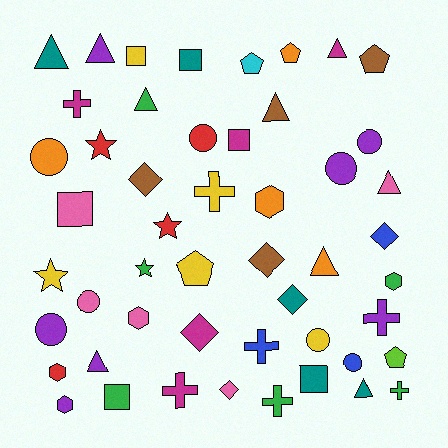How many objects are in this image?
There are 50 objects.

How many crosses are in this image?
There are 7 crosses.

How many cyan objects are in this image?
There is 1 cyan object.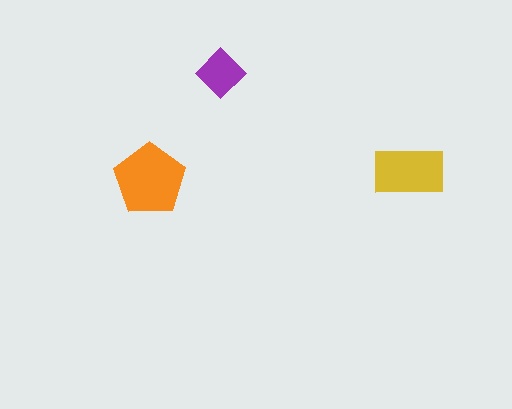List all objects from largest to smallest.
The orange pentagon, the yellow rectangle, the purple diamond.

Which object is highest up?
The purple diamond is topmost.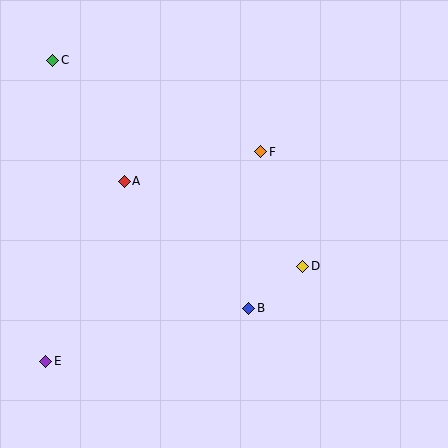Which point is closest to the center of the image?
Point F at (261, 152) is closest to the center.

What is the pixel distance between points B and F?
The distance between B and F is 157 pixels.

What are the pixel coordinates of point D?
Point D is at (303, 266).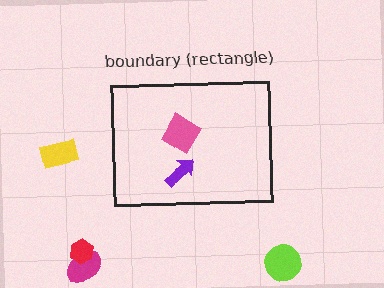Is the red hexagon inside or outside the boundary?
Outside.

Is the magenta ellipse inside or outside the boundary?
Outside.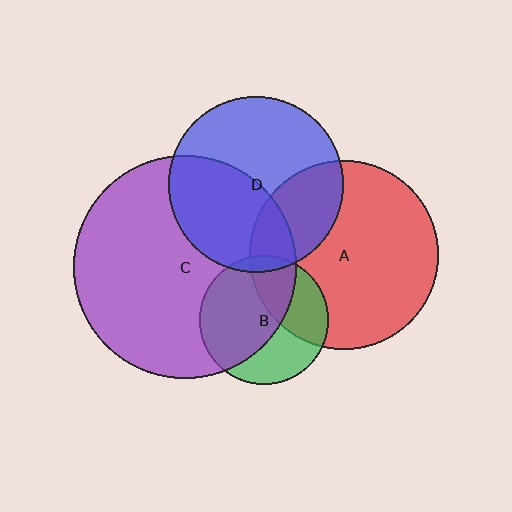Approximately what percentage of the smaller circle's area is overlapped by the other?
Approximately 45%.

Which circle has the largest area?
Circle C (purple).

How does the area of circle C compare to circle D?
Approximately 1.6 times.